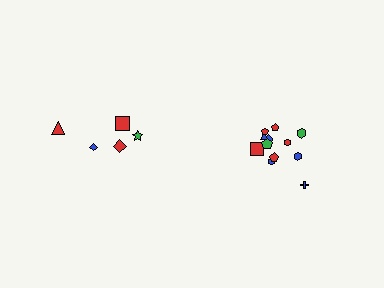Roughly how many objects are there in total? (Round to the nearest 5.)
Roughly 15 objects in total.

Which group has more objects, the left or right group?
The right group.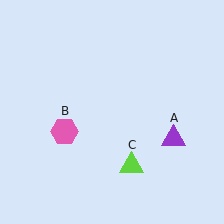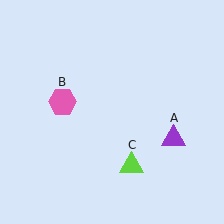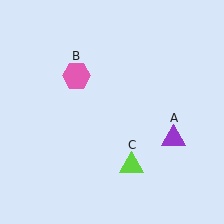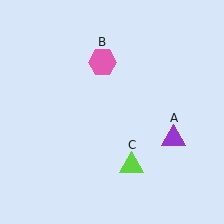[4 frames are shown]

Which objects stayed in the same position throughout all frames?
Purple triangle (object A) and lime triangle (object C) remained stationary.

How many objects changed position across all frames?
1 object changed position: pink hexagon (object B).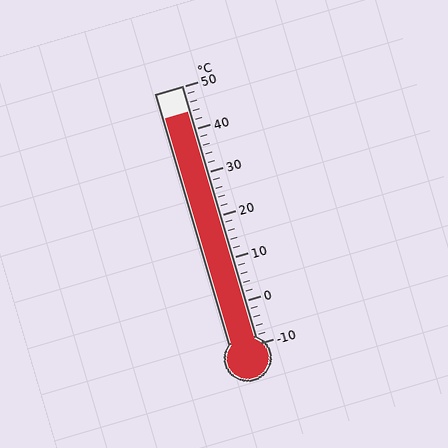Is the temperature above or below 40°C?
The temperature is above 40°C.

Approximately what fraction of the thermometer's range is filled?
The thermometer is filled to approximately 90% of its range.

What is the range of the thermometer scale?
The thermometer scale ranges from -10°C to 50°C.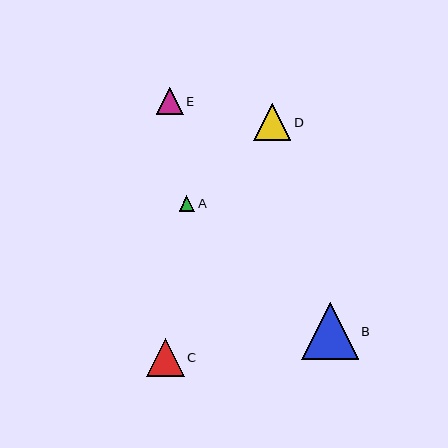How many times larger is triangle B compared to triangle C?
Triangle B is approximately 1.5 times the size of triangle C.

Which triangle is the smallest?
Triangle A is the smallest with a size of approximately 16 pixels.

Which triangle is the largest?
Triangle B is the largest with a size of approximately 56 pixels.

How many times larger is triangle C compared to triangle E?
Triangle C is approximately 1.4 times the size of triangle E.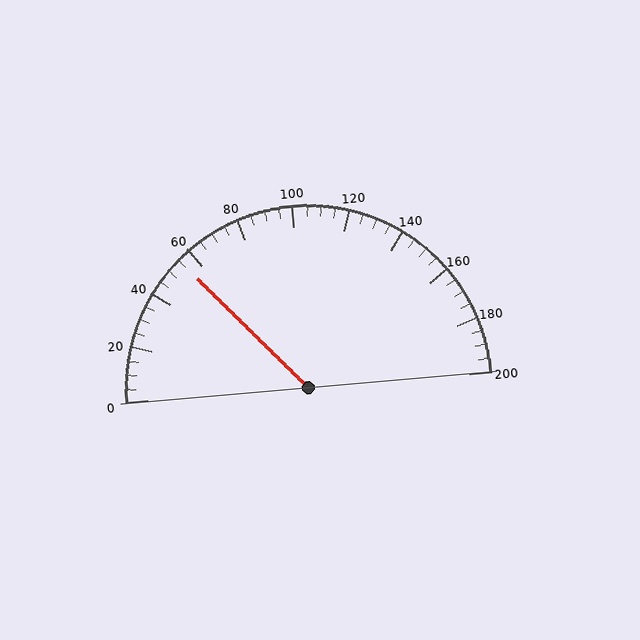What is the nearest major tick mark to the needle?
The nearest major tick mark is 60.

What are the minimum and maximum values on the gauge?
The gauge ranges from 0 to 200.